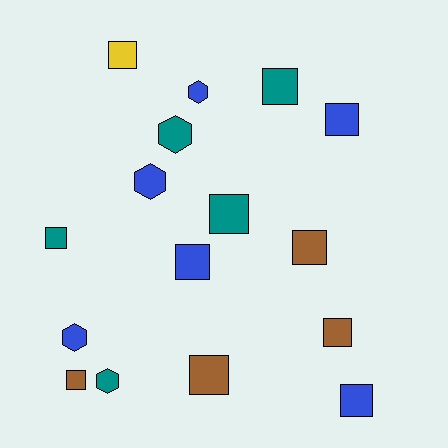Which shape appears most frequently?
Square, with 11 objects.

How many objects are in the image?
There are 16 objects.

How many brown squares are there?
There are 4 brown squares.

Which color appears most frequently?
Blue, with 6 objects.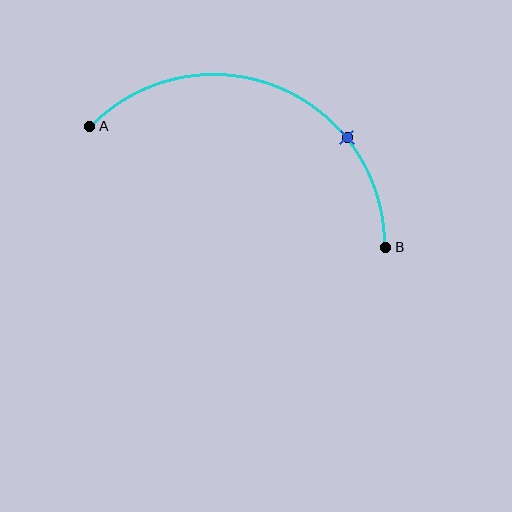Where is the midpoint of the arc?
The arc midpoint is the point on the curve farthest from the straight line joining A and B. It sits above that line.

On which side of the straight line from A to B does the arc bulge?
The arc bulges above the straight line connecting A and B.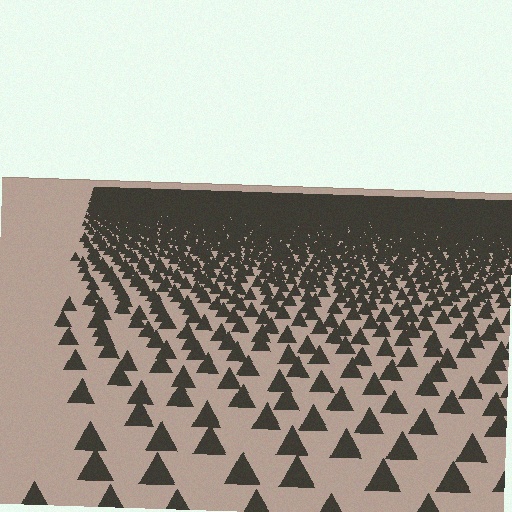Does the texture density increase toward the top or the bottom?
Density increases toward the top.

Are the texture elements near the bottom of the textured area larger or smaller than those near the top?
Larger. Near the bottom, elements are closer to the viewer and appear at a bigger on-screen size.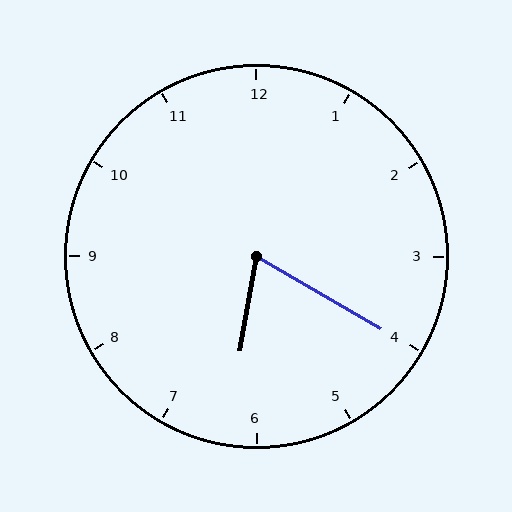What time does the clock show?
6:20.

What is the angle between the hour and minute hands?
Approximately 70 degrees.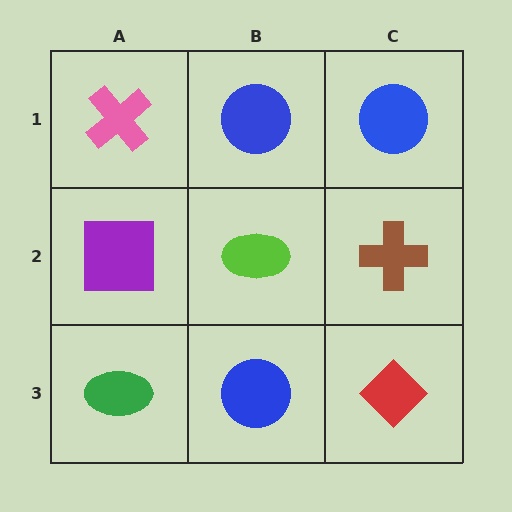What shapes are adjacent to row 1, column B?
A lime ellipse (row 2, column B), a pink cross (row 1, column A), a blue circle (row 1, column C).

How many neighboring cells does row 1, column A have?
2.